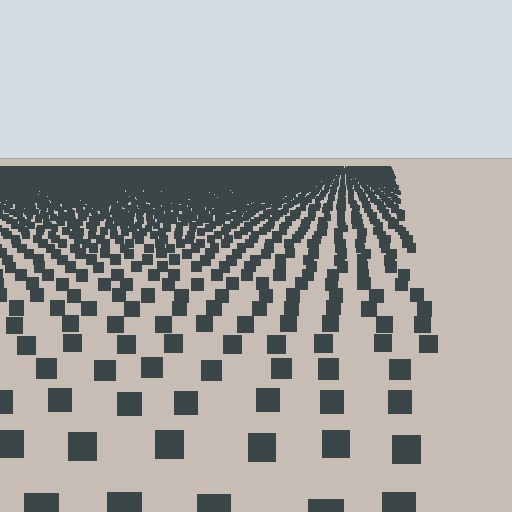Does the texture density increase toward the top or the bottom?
Density increases toward the top.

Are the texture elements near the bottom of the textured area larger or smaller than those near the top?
Larger. Near the bottom, elements are closer to the viewer and appear at a bigger on-screen size.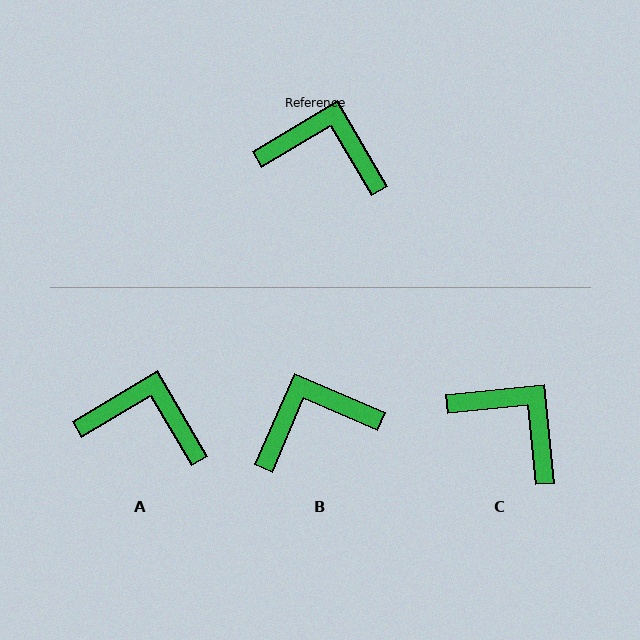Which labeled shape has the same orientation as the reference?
A.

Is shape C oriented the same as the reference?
No, it is off by about 25 degrees.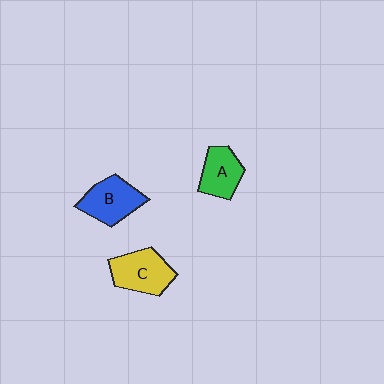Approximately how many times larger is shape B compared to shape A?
Approximately 1.2 times.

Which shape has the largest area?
Shape C (yellow).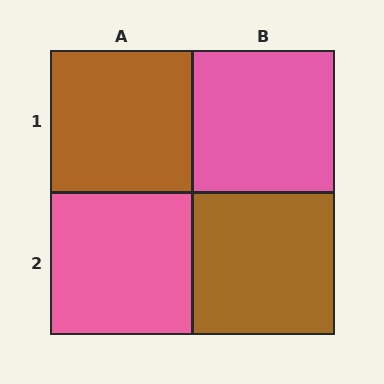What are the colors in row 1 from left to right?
Brown, pink.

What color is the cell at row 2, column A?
Pink.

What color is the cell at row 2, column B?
Brown.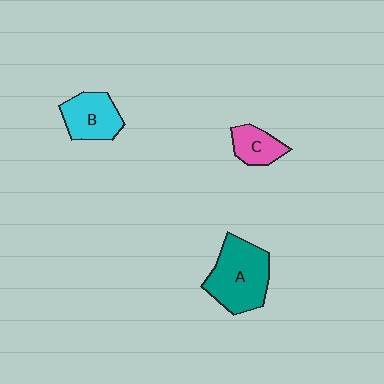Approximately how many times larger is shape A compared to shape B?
Approximately 1.5 times.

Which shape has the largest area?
Shape A (teal).